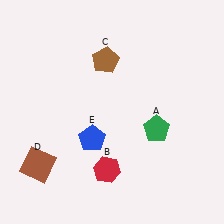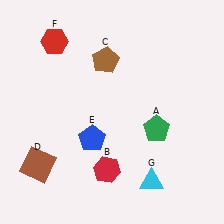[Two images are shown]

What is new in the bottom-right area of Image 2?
A cyan triangle (G) was added in the bottom-right area of Image 2.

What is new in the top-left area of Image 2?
A red hexagon (F) was added in the top-left area of Image 2.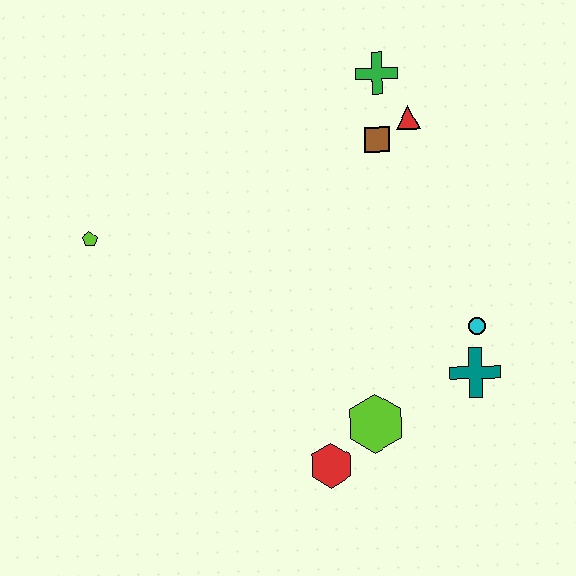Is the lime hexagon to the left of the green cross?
Yes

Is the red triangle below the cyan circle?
No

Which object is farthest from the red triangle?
The red hexagon is farthest from the red triangle.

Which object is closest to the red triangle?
The brown square is closest to the red triangle.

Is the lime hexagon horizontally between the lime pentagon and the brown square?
Yes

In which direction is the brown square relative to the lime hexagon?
The brown square is above the lime hexagon.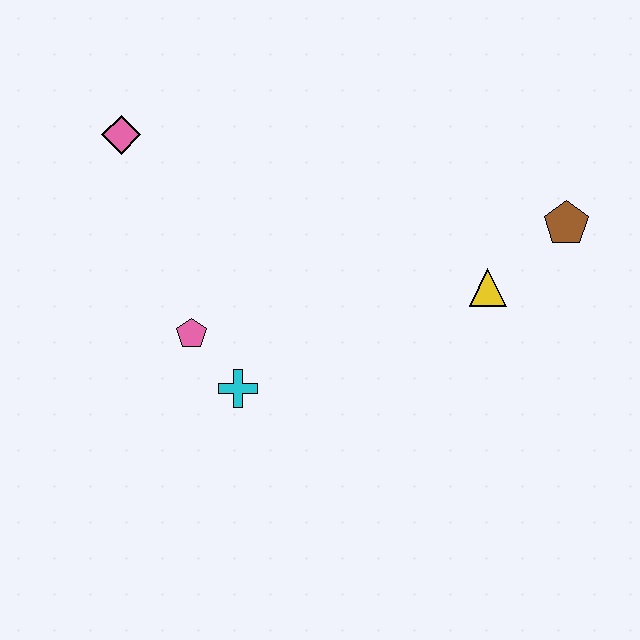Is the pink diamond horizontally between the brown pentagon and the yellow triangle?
No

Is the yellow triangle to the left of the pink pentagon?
No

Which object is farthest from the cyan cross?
The brown pentagon is farthest from the cyan cross.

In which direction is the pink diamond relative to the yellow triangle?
The pink diamond is to the left of the yellow triangle.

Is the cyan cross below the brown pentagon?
Yes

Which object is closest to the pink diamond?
The pink pentagon is closest to the pink diamond.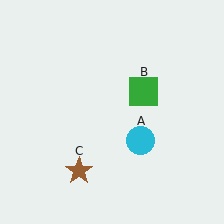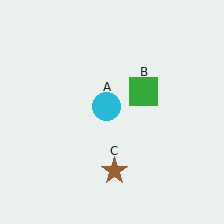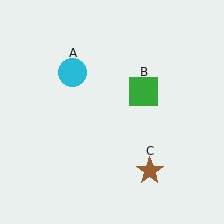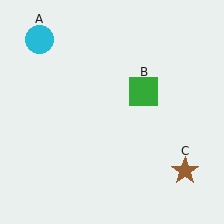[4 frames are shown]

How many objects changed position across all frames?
2 objects changed position: cyan circle (object A), brown star (object C).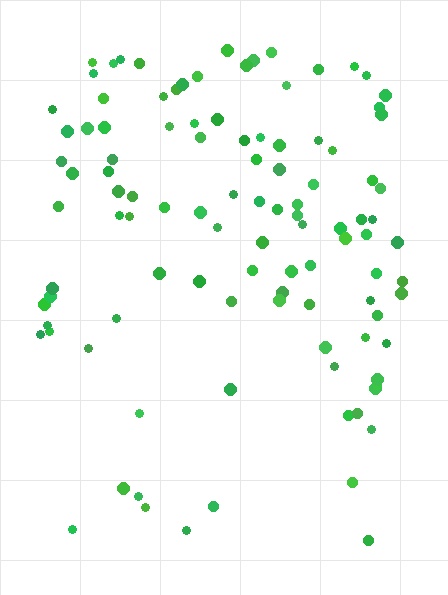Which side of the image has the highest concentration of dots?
The top.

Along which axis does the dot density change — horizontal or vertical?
Vertical.